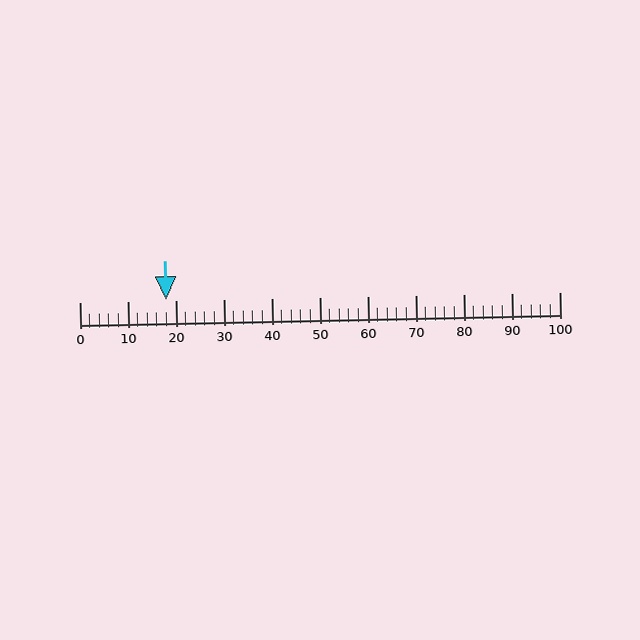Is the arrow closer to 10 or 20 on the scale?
The arrow is closer to 20.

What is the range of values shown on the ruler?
The ruler shows values from 0 to 100.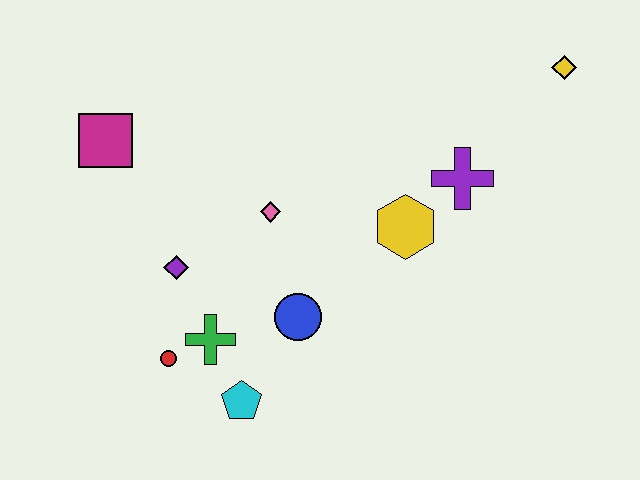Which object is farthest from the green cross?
The yellow diamond is farthest from the green cross.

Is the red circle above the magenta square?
No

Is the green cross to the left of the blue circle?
Yes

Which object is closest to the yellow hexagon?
The purple cross is closest to the yellow hexagon.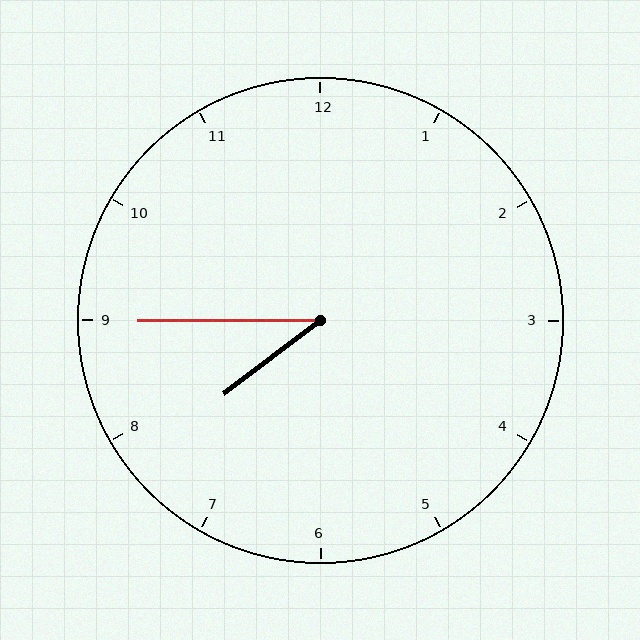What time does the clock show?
7:45.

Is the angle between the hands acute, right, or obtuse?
It is acute.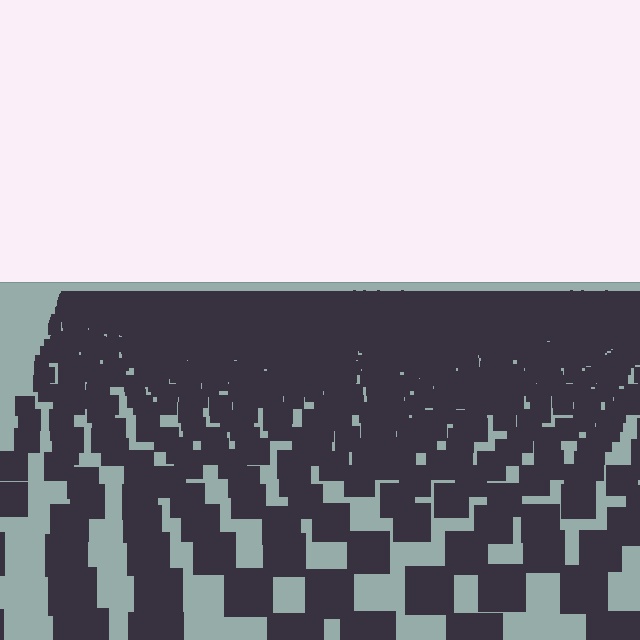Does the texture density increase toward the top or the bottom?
Density increases toward the top.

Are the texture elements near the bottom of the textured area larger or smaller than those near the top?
Larger. Near the bottom, elements are closer to the viewer and appear at a bigger on-screen size.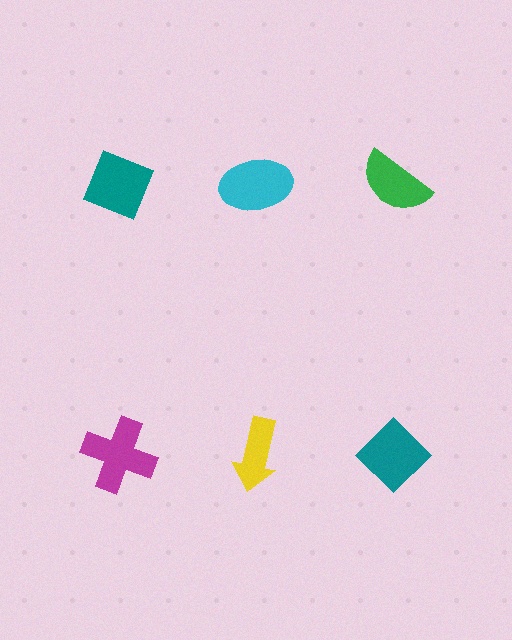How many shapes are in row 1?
3 shapes.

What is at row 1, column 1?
A teal diamond.